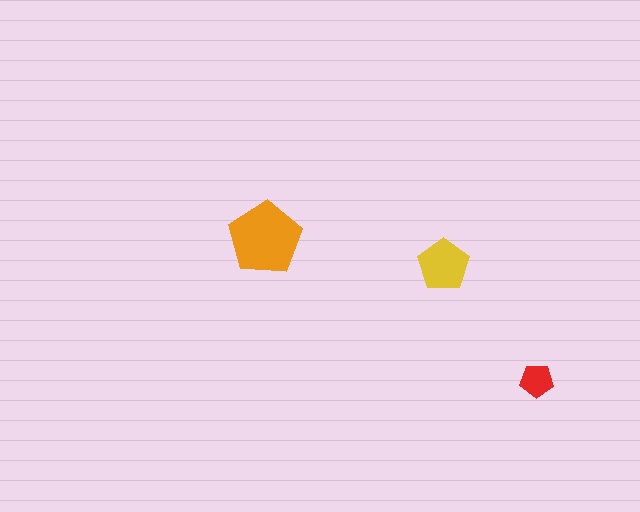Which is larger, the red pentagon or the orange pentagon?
The orange one.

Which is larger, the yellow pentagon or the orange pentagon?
The orange one.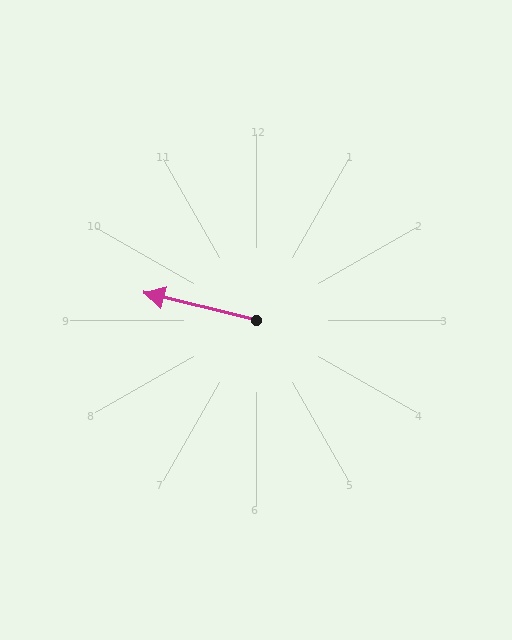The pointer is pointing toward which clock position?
Roughly 9 o'clock.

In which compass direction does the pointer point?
West.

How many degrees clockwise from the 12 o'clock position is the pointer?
Approximately 284 degrees.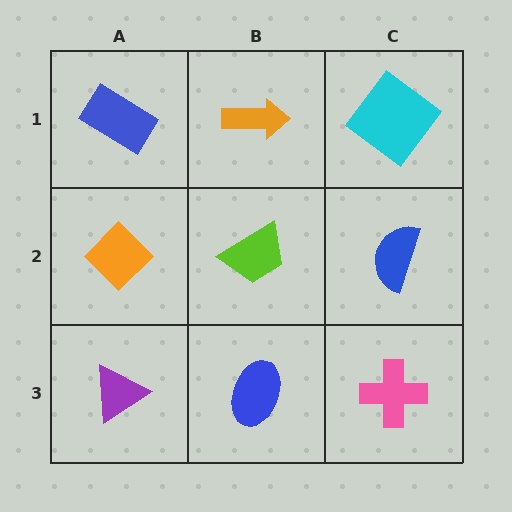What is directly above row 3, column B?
A lime trapezoid.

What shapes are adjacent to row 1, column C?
A blue semicircle (row 2, column C), an orange arrow (row 1, column B).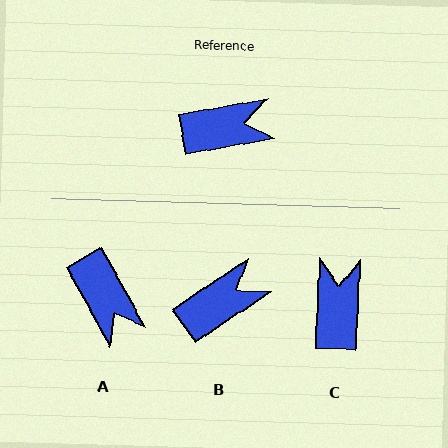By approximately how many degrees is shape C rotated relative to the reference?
Approximately 78 degrees counter-clockwise.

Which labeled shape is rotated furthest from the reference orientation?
C, about 78 degrees away.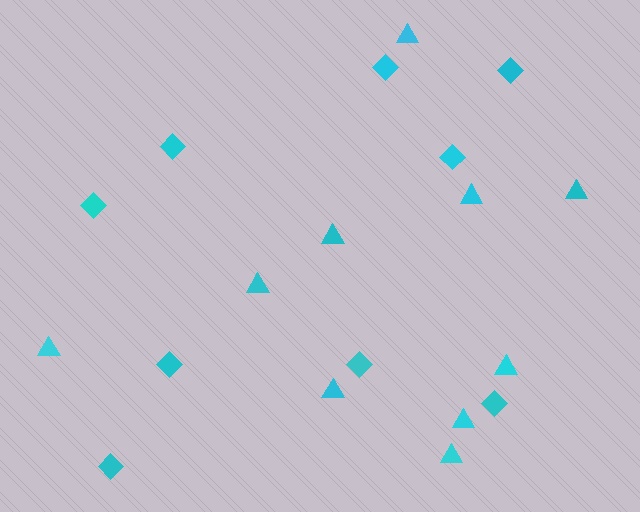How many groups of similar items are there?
There are 2 groups: one group of diamonds (9) and one group of triangles (10).